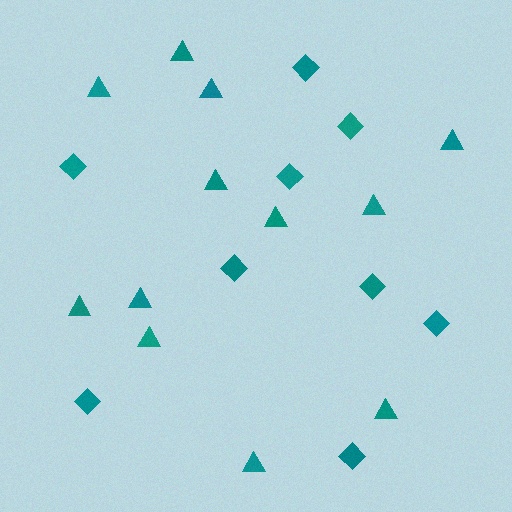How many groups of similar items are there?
There are 2 groups: one group of diamonds (9) and one group of triangles (12).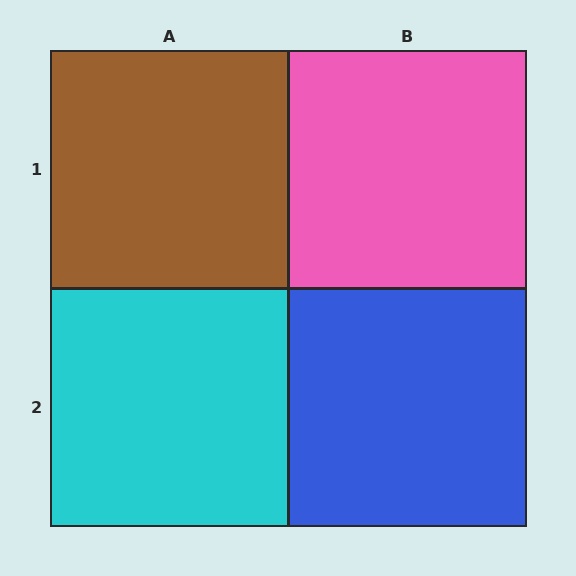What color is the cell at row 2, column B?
Blue.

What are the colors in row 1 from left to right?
Brown, pink.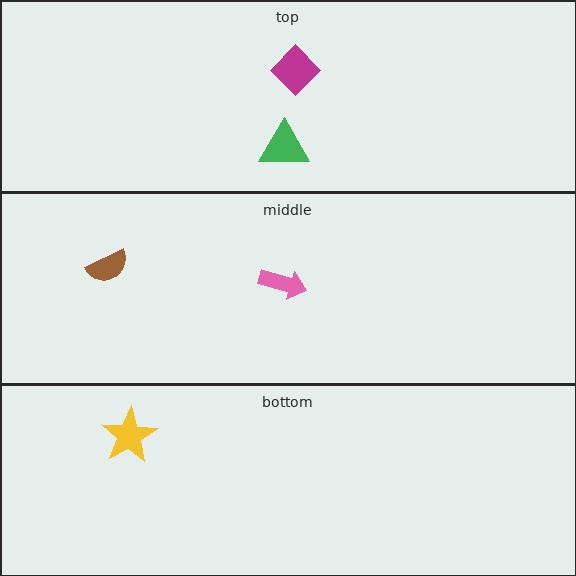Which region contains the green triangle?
The top region.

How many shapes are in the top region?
2.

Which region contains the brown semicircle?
The middle region.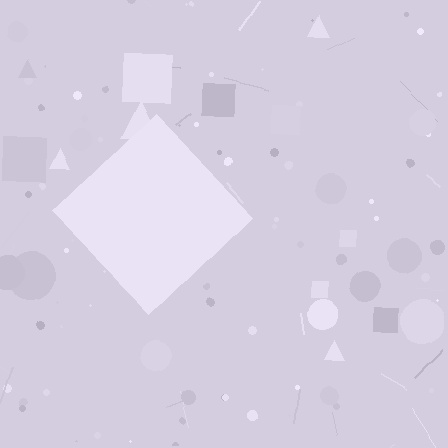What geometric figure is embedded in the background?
A diamond is embedded in the background.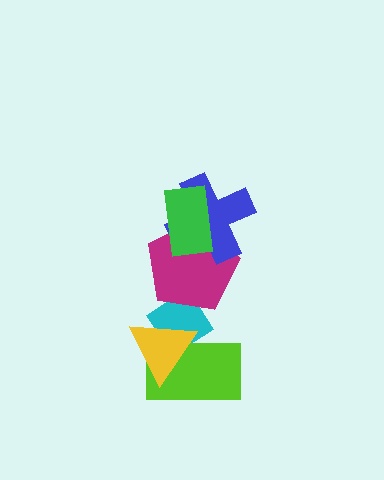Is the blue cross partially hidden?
Yes, it is partially covered by another shape.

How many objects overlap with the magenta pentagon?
3 objects overlap with the magenta pentagon.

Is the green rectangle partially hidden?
No, no other shape covers it.